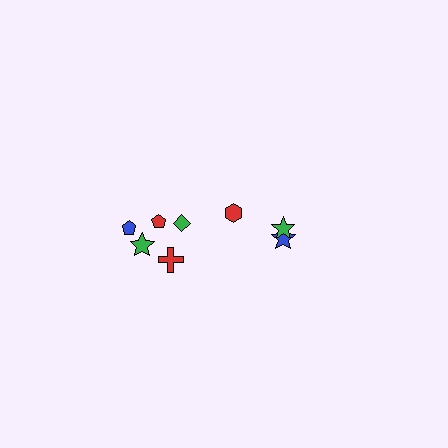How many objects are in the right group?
There are 3 objects.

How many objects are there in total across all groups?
There are 8 objects.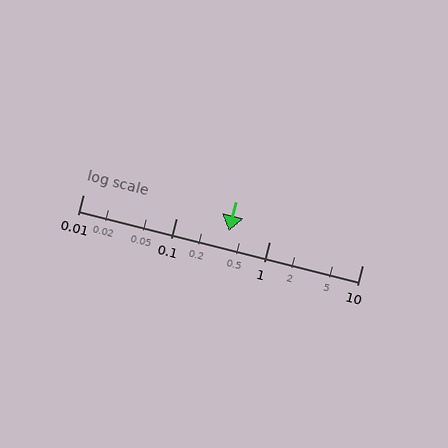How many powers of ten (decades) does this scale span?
The scale spans 3 decades, from 0.01 to 10.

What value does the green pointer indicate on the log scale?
The pointer indicates approximately 0.37.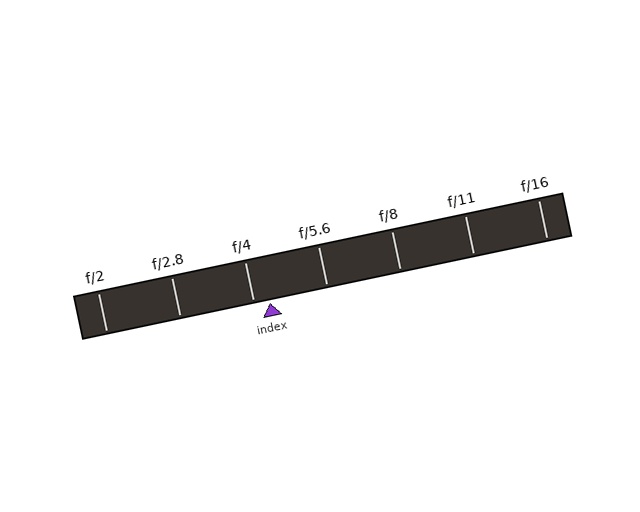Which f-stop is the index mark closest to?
The index mark is closest to f/4.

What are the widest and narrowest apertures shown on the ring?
The widest aperture shown is f/2 and the narrowest is f/16.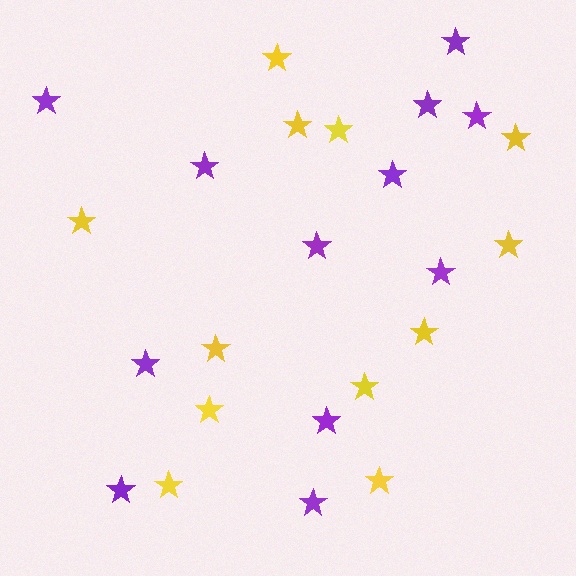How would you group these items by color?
There are 2 groups: one group of purple stars (12) and one group of yellow stars (12).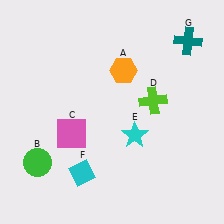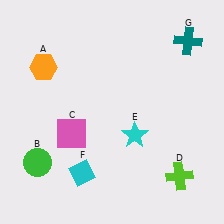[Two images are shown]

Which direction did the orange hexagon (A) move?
The orange hexagon (A) moved left.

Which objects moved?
The objects that moved are: the orange hexagon (A), the lime cross (D).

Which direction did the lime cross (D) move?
The lime cross (D) moved down.